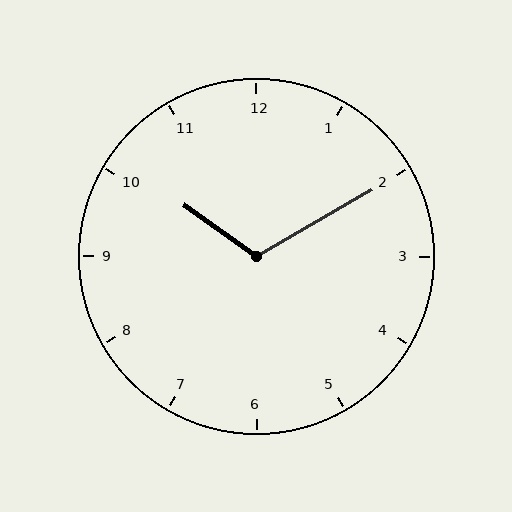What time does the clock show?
10:10.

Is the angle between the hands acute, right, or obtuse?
It is obtuse.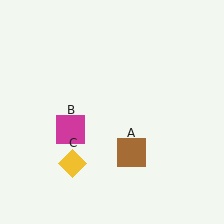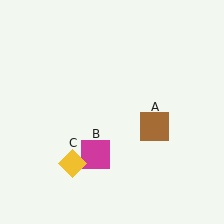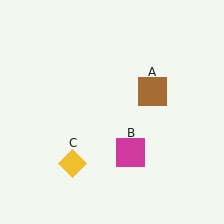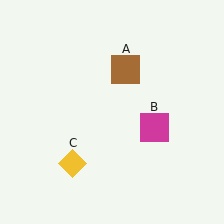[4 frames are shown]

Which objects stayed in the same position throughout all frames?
Yellow diamond (object C) remained stationary.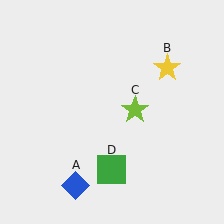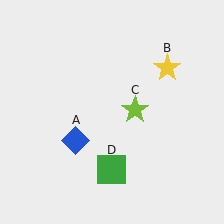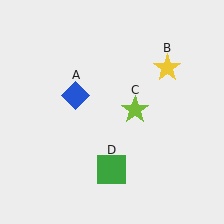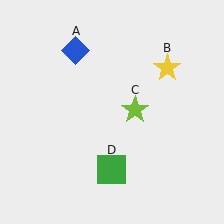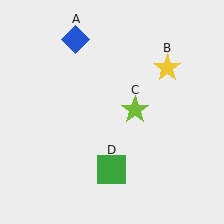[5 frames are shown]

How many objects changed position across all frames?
1 object changed position: blue diamond (object A).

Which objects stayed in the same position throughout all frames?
Yellow star (object B) and lime star (object C) and green square (object D) remained stationary.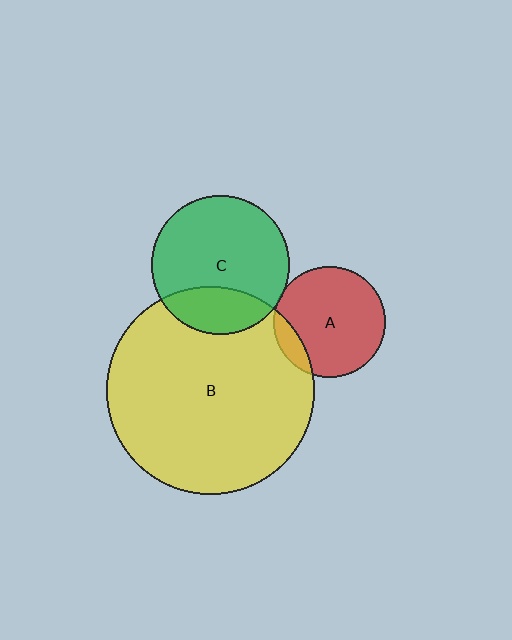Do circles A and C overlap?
Yes.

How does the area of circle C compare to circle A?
Approximately 1.5 times.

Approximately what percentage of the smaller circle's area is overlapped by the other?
Approximately 5%.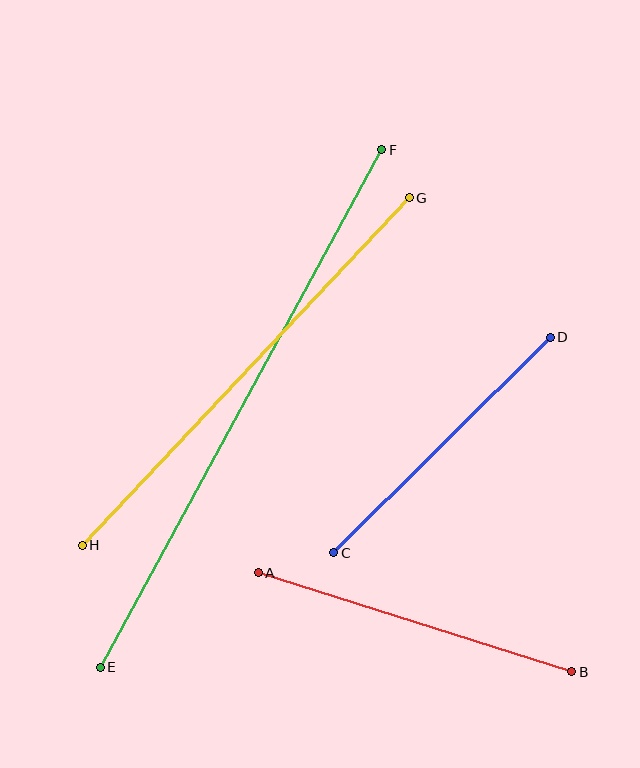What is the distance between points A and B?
The distance is approximately 329 pixels.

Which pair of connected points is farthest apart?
Points E and F are farthest apart.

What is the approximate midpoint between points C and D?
The midpoint is at approximately (442, 445) pixels.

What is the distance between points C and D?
The distance is approximately 306 pixels.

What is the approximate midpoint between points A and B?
The midpoint is at approximately (415, 622) pixels.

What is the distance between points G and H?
The distance is approximately 477 pixels.